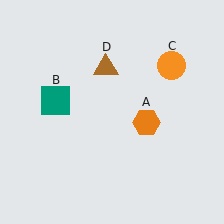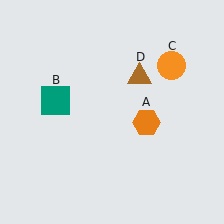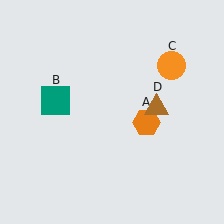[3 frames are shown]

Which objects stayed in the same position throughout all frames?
Orange hexagon (object A) and teal square (object B) and orange circle (object C) remained stationary.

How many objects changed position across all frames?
1 object changed position: brown triangle (object D).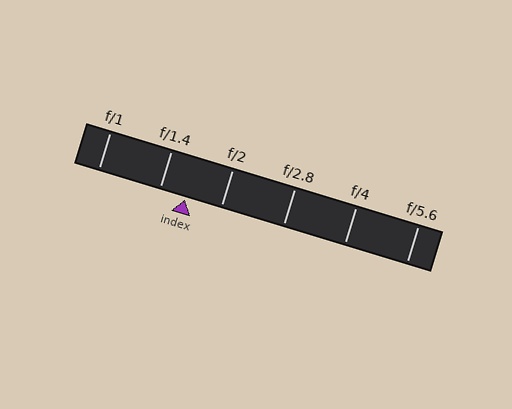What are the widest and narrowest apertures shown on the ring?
The widest aperture shown is f/1 and the narrowest is f/5.6.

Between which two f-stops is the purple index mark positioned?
The index mark is between f/1.4 and f/2.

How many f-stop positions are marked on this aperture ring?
There are 6 f-stop positions marked.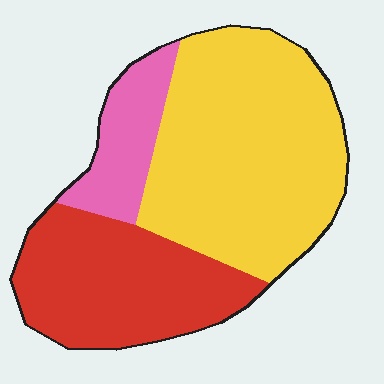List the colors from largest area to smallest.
From largest to smallest: yellow, red, pink.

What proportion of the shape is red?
Red takes up about one third (1/3) of the shape.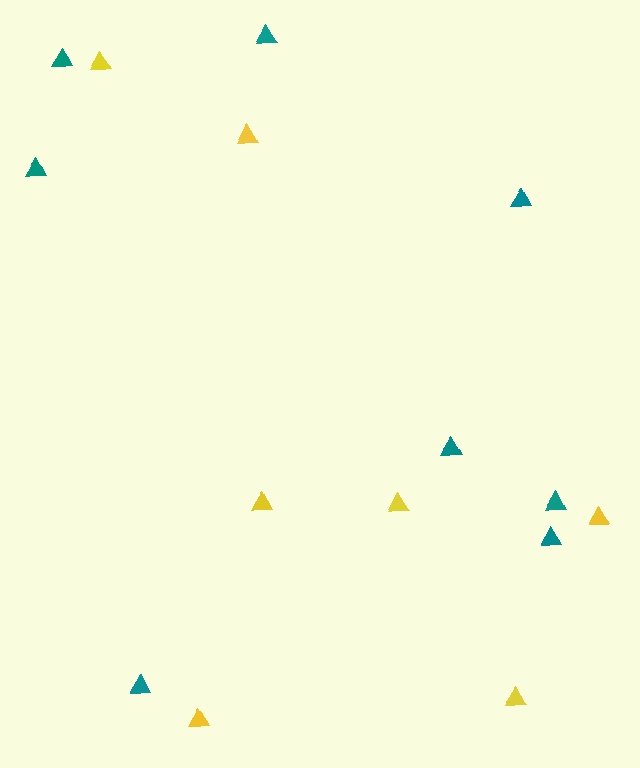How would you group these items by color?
There are 2 groups: one group of yellow triangles (7) and one group of teal triangles (8).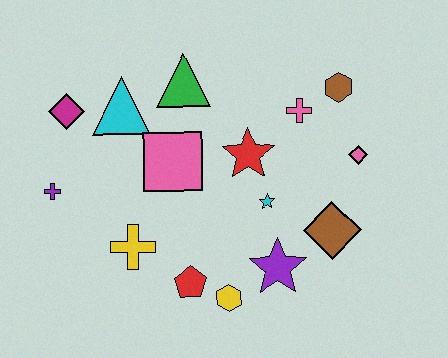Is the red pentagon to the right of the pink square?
Yes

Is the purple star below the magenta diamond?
Yes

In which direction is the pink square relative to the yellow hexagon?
The pink square is above the yellow hexagon.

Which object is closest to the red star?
The cyan star is closest to the red star.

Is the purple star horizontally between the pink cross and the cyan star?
Yes